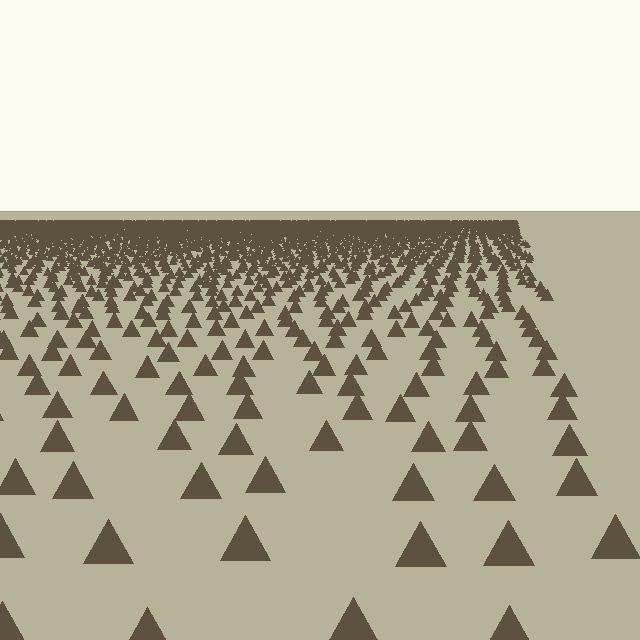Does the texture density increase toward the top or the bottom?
Density increases toward the top.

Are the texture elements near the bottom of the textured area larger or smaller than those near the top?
Larger. Near the bottom, elements are closer to the viewer and appear at a bigger on-screen size.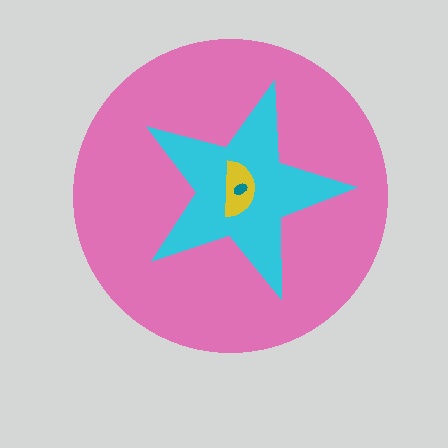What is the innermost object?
The teal ellipse.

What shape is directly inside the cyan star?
The yellow semicircle.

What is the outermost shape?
The pink circle.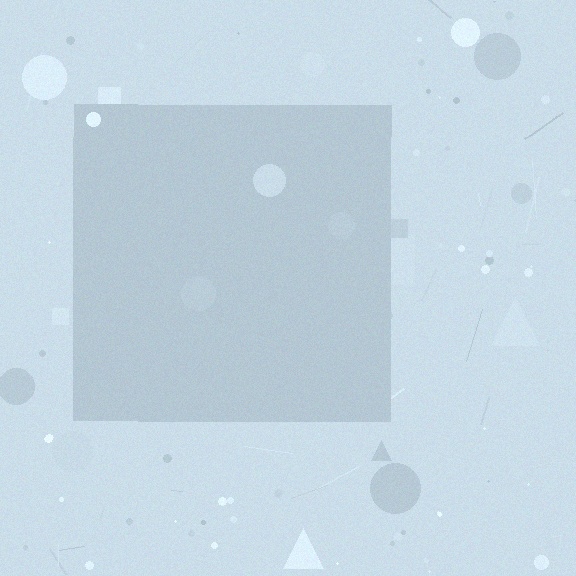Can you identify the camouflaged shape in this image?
The camouflaged shape is a square.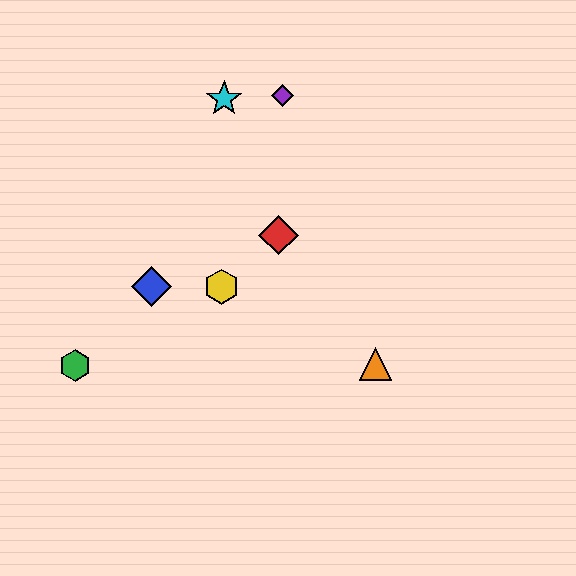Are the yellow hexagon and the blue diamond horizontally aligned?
Yes, both are at y≈287.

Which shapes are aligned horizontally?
The blue diamond, the yellow hexagon are aligned horizontally.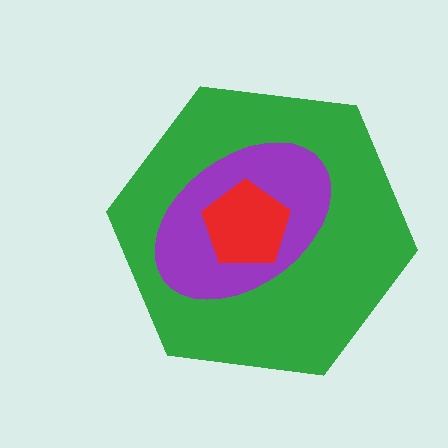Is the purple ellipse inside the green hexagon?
Yes.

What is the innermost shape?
The red pentagon.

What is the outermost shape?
The green hexagon.